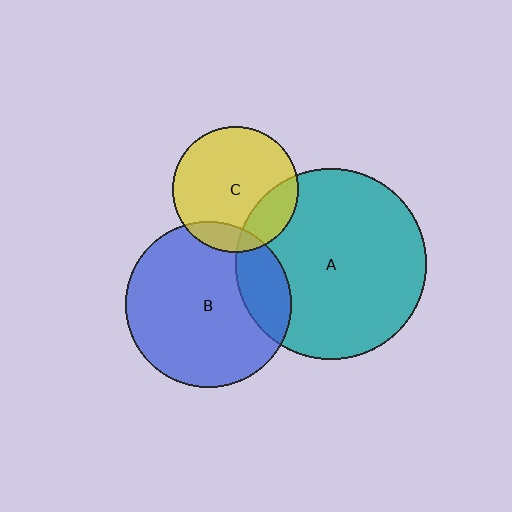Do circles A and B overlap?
Yes.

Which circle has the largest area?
Circle A (teal).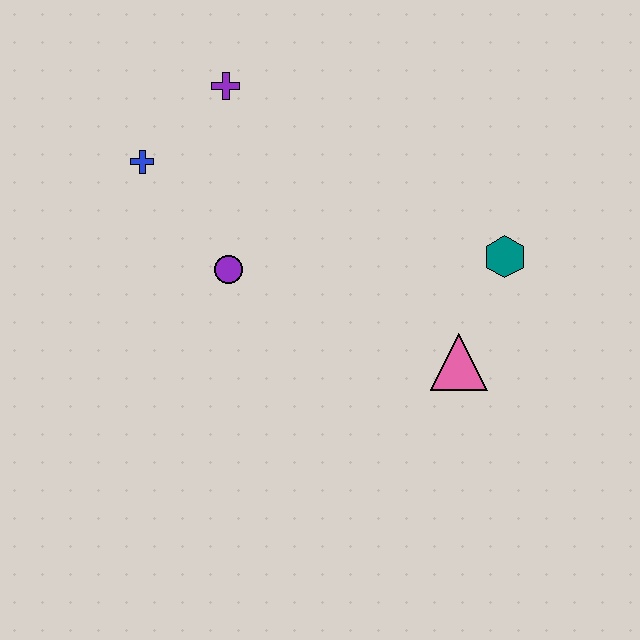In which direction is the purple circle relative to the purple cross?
The purple circle is below the purple cross.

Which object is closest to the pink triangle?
The teal hexagon is closest to the pink triangle.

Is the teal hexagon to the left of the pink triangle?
No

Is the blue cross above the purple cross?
No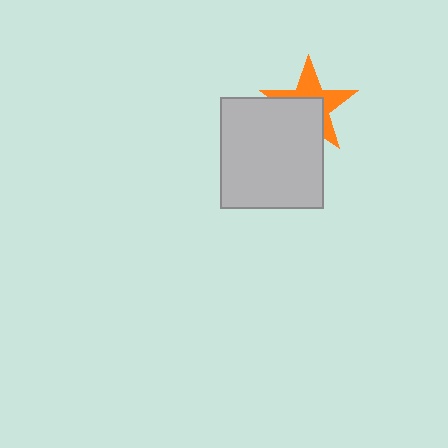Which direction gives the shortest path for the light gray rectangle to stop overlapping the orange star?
Moving toward the lower-left gives the shortest separation.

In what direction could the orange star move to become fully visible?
The orange star could move toward the upper-right. That would shift it out from behind the light gray rectangle entirely.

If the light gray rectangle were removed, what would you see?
You would see the complete orange star.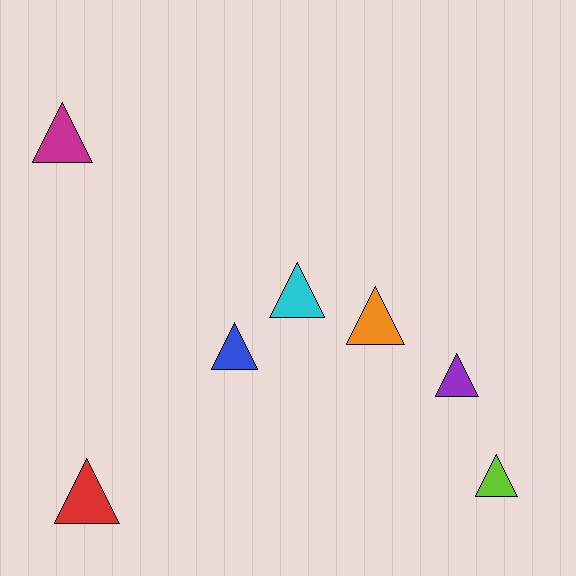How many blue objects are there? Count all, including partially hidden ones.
There is 1 blue object.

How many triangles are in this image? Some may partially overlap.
There are 7 triangles.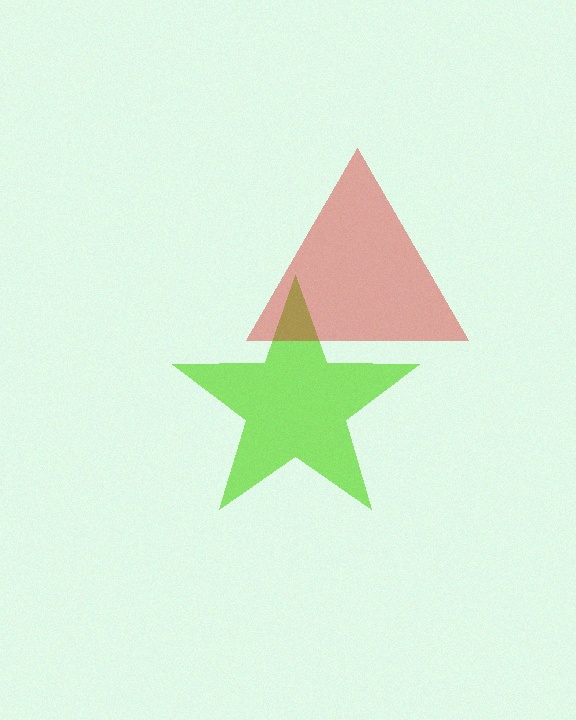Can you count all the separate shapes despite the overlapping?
Yes, there are 2 separate shapes.